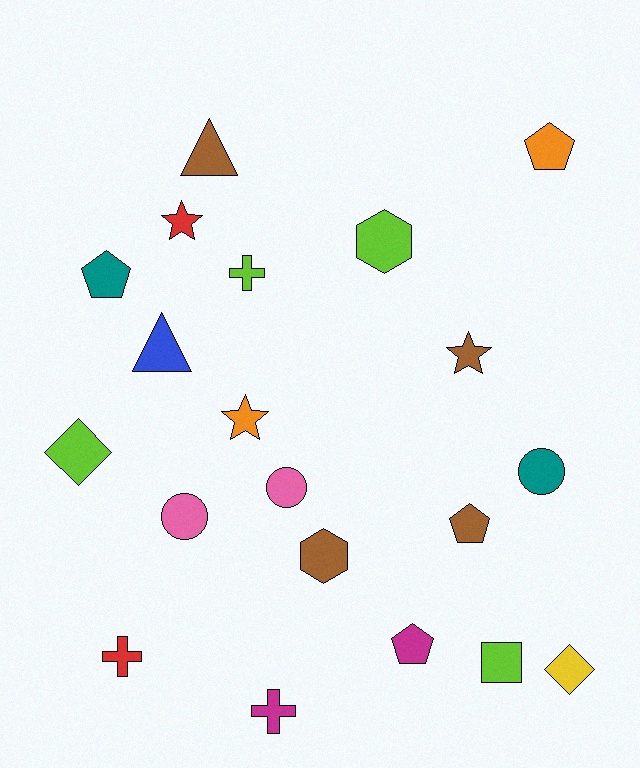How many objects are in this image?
There are 20 objects.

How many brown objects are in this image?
There are 4 brown objects.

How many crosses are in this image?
There are 3 crosses.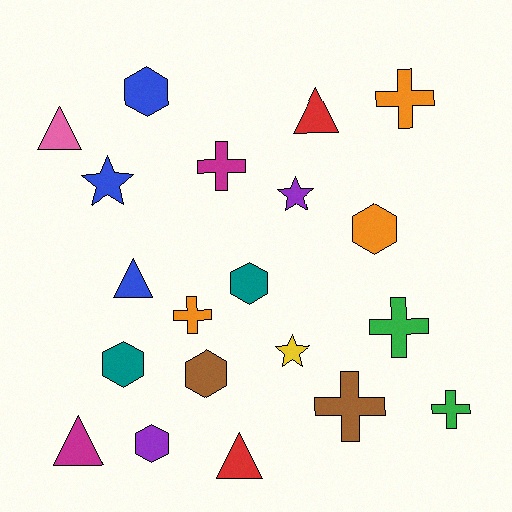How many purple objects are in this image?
There are 2 purple objects.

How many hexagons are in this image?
There are 6 hexagons.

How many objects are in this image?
There are 20 objects.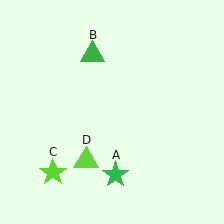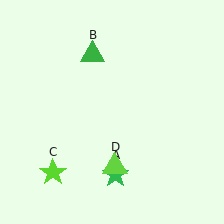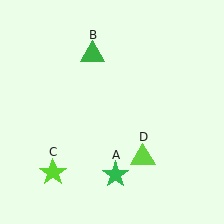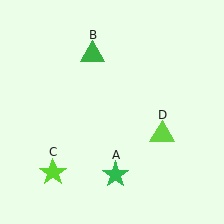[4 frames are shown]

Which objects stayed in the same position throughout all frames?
Green star (object A) and green triangle (object B) and lime star (object C) remained stationary.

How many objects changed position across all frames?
1 object changed position: lime triangle (object D).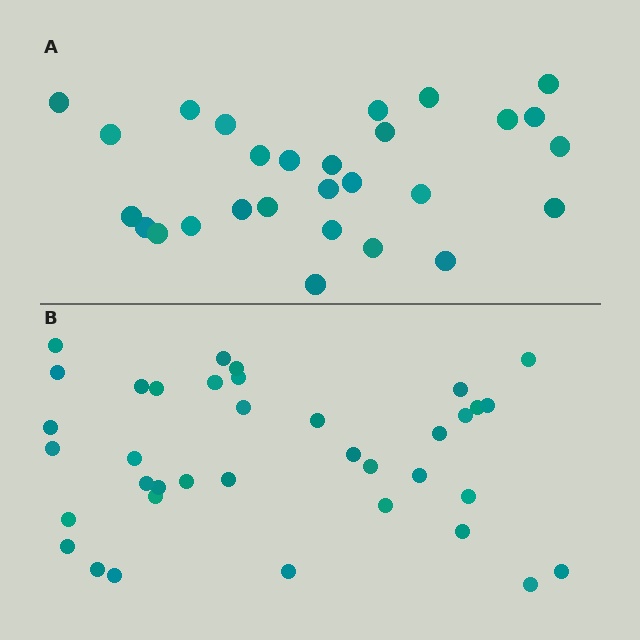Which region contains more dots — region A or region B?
Region B (the bottom region) has more dots.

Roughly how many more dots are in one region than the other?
Region B has roughly 8 or so more dots than region A.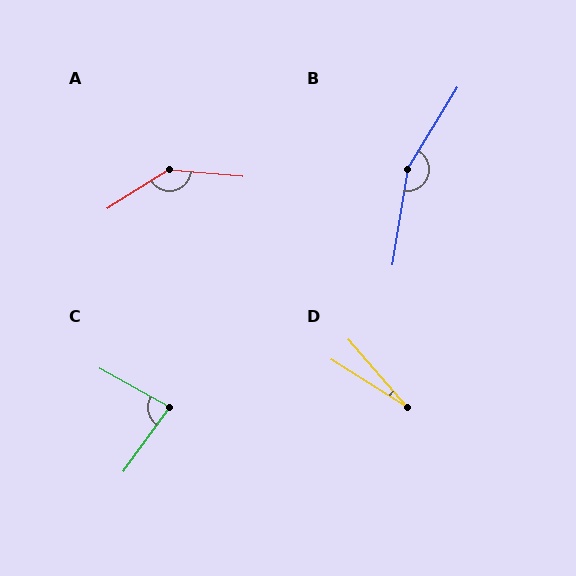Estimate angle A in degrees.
Approximately 142 degrees.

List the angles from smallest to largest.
D (17°), C (83°), A (142°), B (158°).